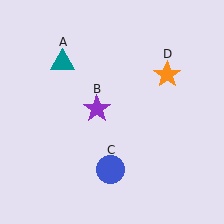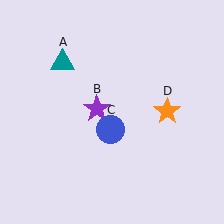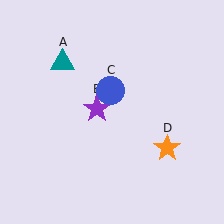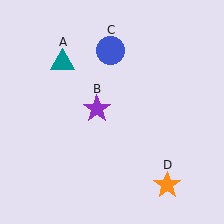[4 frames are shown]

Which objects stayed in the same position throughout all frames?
Teal triangle (object A) and purple star (object B) remained stationary.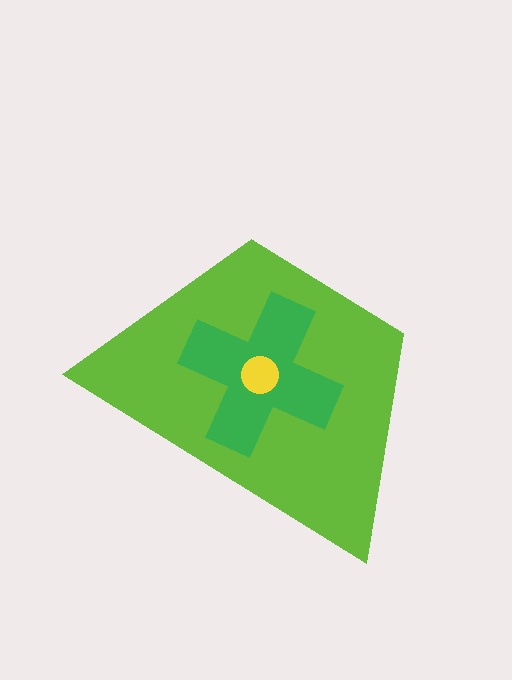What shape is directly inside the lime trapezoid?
The green cross.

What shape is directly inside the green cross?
The yellow circle.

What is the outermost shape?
The lime trapezoid.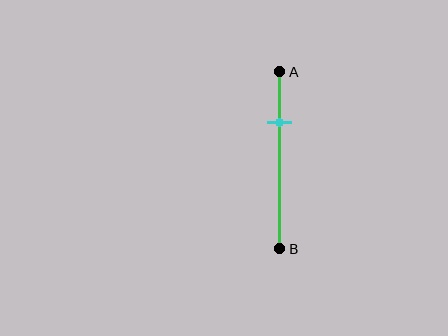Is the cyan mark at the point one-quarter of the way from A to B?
No, the mark is at about 30% from A, not at the 25% one-quarter point.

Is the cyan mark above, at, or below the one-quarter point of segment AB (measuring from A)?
The cyan mark is below the one-quarter point of segment AB.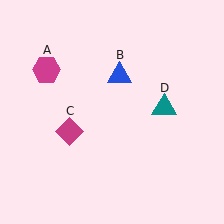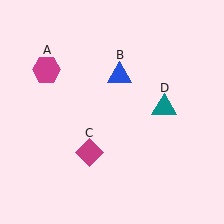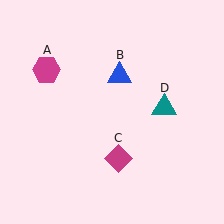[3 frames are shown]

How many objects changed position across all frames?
1 object changed position: magenta diamond (object C).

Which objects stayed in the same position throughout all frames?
Magenta hexagon (object A) and blue triangle (object B) and teal triangle (object D) remained stationary.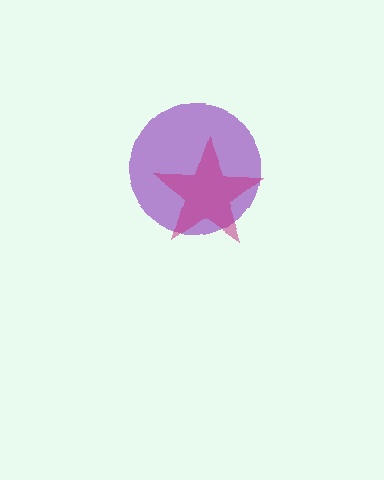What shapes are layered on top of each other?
The layered shapes are: a purple circle, a magenta star.